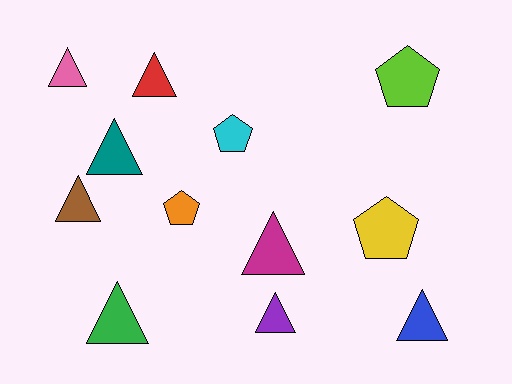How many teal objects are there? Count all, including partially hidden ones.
There is 1 teal object.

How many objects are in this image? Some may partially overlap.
There are 12 objects.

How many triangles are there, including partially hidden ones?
There are 8 triangles.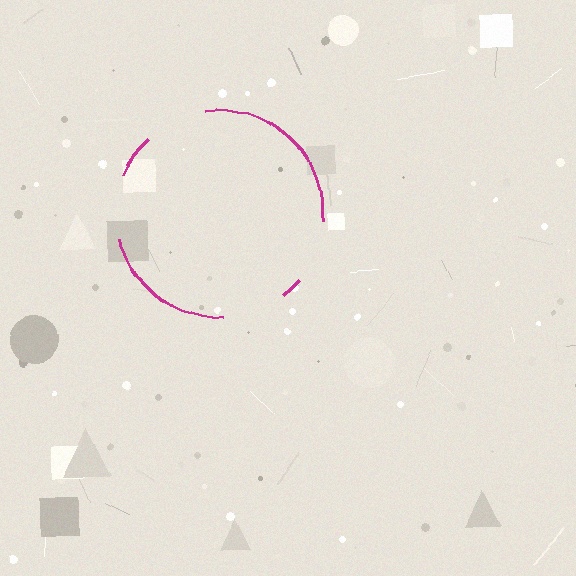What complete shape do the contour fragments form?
The contour fragments form a circle.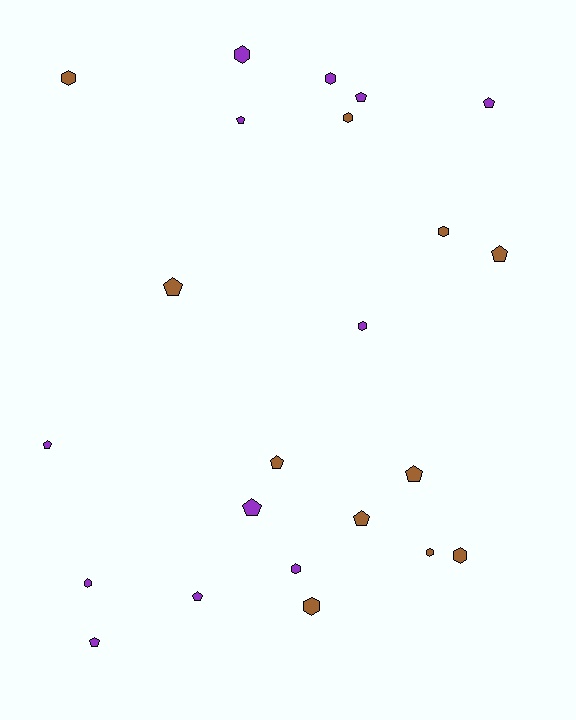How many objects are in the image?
There are 23 objects.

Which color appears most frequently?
Purple, with 12 objects.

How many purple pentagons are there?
There are 7 purple pentagons.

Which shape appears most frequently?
Pentagon, with 12 objects.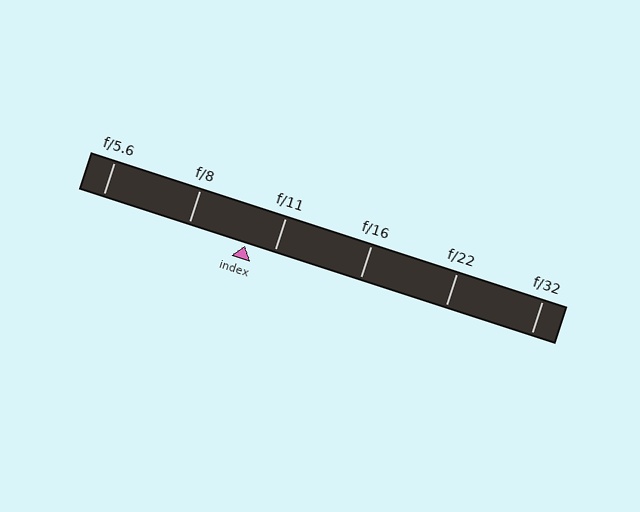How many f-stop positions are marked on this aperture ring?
There are 6 f-stop positions marked.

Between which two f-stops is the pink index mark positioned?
The index mark is between f/8 and f/11.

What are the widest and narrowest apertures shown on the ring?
The widest aperture shown is f/5.6 and the narrowest is f/32.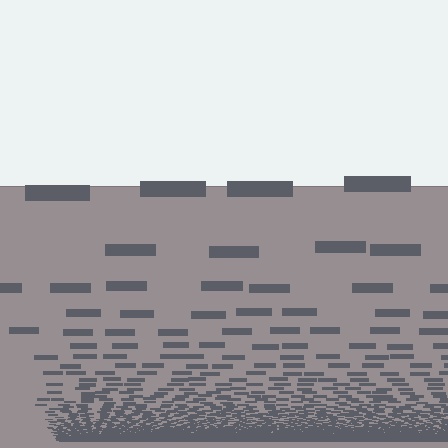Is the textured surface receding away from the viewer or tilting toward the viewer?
The surface appears to tilt toward the viewer. Texture elements get larger and sparser toward the top.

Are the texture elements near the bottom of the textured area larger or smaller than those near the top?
Smaller. The gradient is inverted — elements near the bottom are smaller and denser.